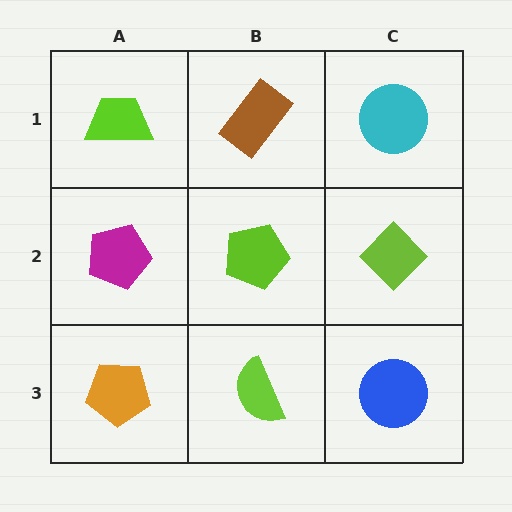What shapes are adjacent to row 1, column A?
A magenta pentagon (row 2, column A), a brown rectangle (row 1, column B).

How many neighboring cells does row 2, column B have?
4.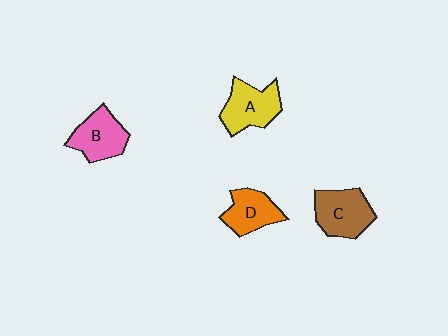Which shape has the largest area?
Shape C (brown).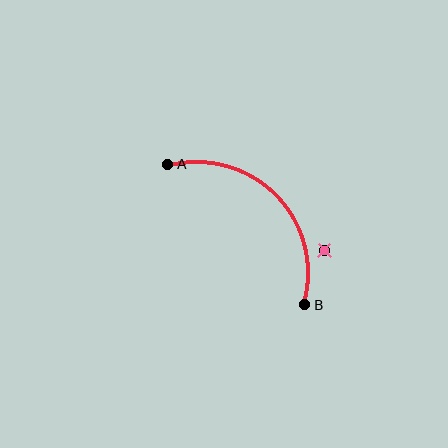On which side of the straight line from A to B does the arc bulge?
The arc bulges above and to the right of the straight line connecting A and B.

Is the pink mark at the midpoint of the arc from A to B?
No — the pink mark does not lie on the arc at all. It sits slightly outside the curve.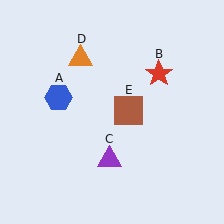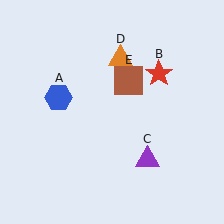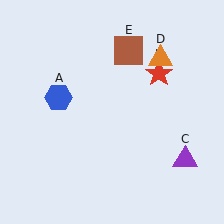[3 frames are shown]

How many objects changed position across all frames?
3 objects changed position: purple triangle (object C), orange triangle (object D), brown square (object E).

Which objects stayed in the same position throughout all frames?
Blue hexagon (object A) and red star (object B) remained stationary.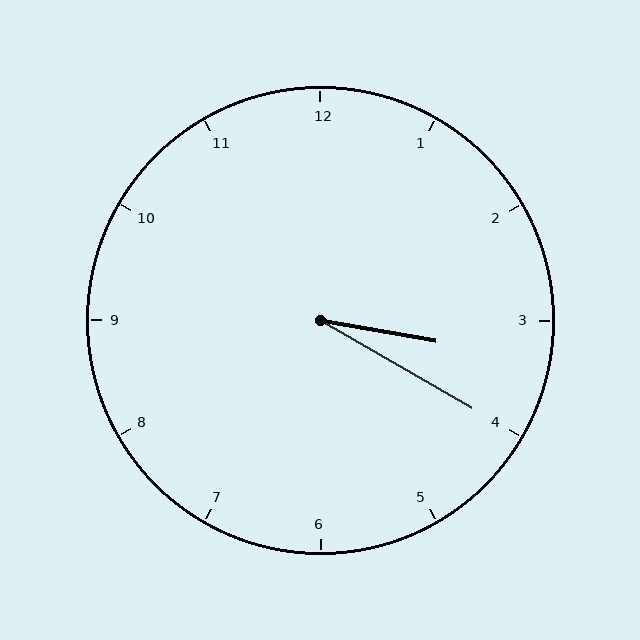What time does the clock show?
3:20.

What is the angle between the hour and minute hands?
Approximately 20 degrees.